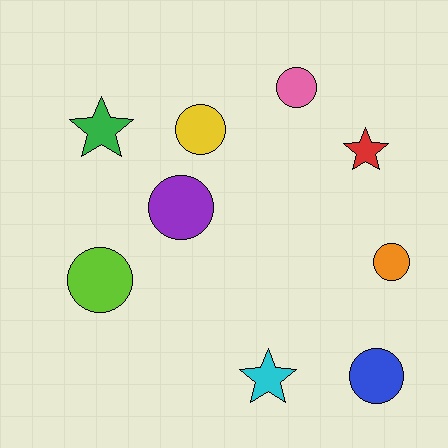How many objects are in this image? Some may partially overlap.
There are 9 objects.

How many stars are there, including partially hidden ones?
There are 3 stars.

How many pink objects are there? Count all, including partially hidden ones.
There is 1 pink object.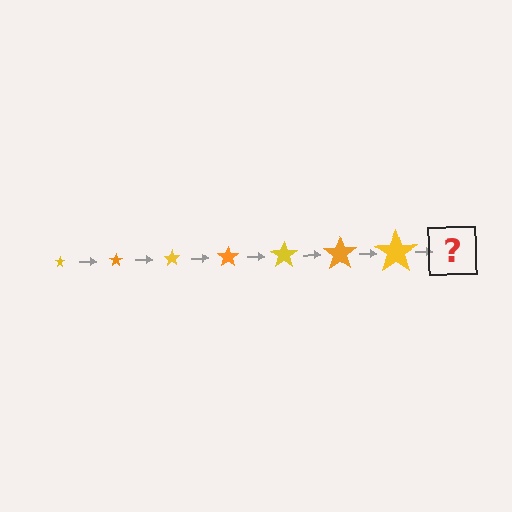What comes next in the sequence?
The next element should be an orange star, larger than the previous one.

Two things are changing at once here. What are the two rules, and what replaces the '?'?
The two rules are that the star grows larger each step and the color cycles through yellow and orange. The '?' should be an orange star, larger than the previous one.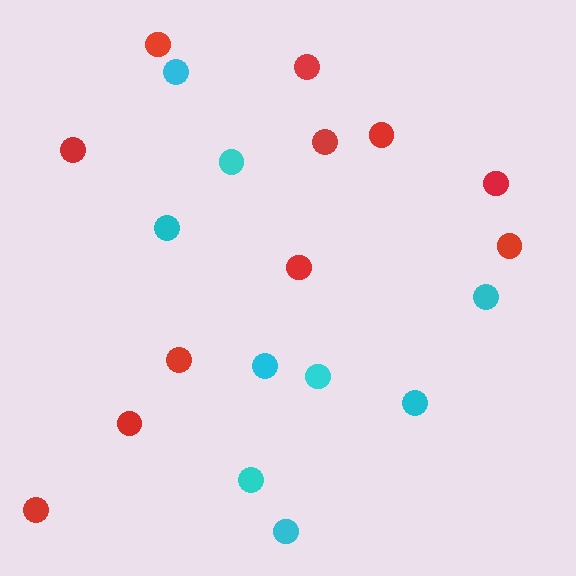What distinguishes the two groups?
There are 2 groups: one group of cyan circles (9) and one group of red circles (11).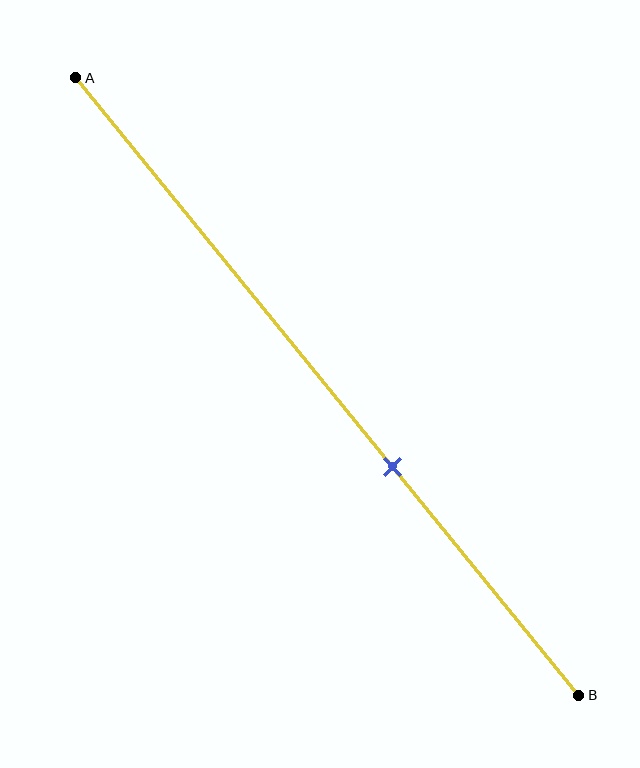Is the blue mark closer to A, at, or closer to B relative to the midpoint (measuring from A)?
The blue mark is closer to point B than the midpoint of segment AB.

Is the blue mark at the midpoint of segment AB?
No, the mark is at about 65% from A, not at the 50% midpoint.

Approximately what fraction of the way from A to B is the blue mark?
The blue mark is approximately 65% of the way from A to B.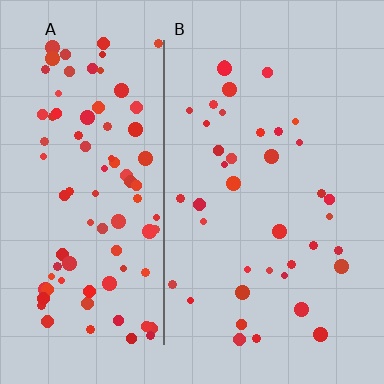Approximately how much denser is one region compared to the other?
Approximately 2.4× — region A over region B.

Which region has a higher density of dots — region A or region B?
A (the left).